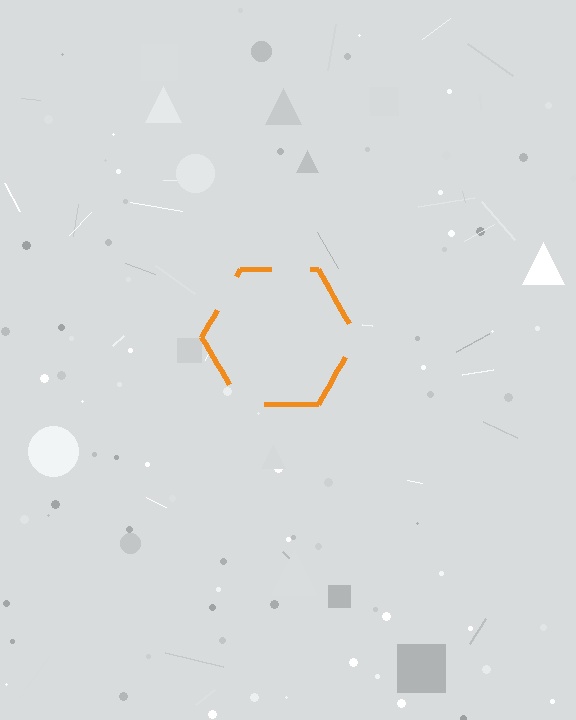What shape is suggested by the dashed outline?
The dashed outline suggests a hexagon.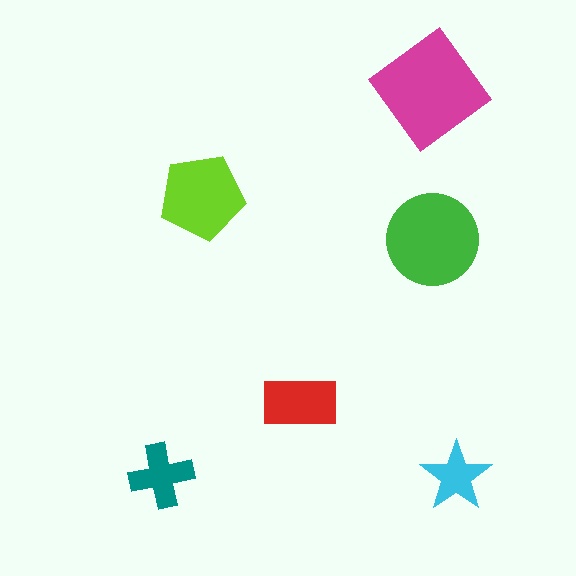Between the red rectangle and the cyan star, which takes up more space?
The red rectangle.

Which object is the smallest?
The cyan star.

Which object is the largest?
The magenta diamond.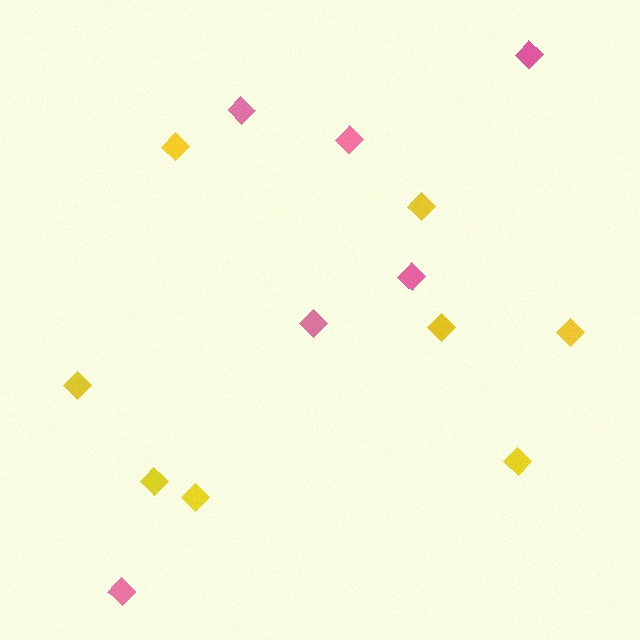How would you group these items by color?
There are 2 groups: one group of yellow diamonds (8) and one group of pink diamonds (6).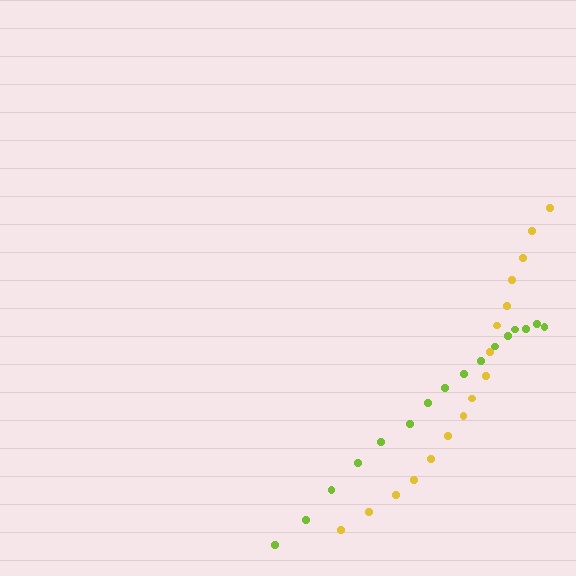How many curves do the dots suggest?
There are 2 distinct paths.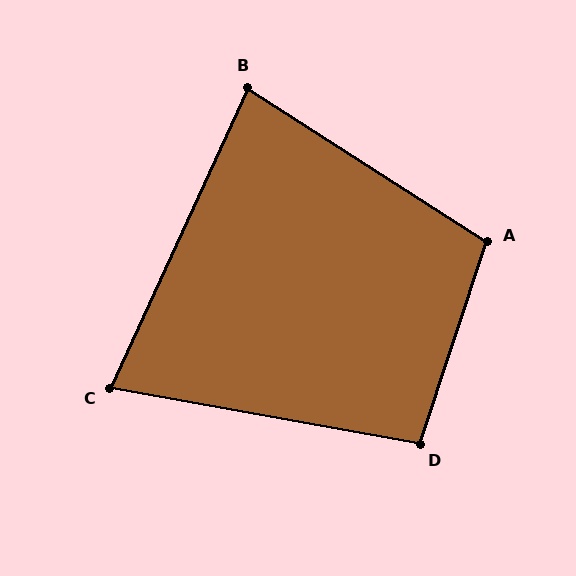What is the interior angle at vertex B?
Approximately 82 degrees (acute).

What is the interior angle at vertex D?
Approximately 98 degrees (obtuse).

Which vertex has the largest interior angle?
A, at approximately 104 degrees.